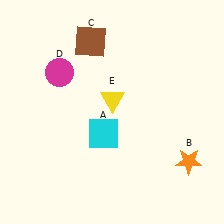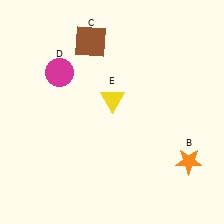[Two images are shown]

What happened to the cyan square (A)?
The cyan square (A) was removed in Image 2. It was in the bottom-left area of Image 1.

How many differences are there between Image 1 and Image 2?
There is 1 difference between the two images.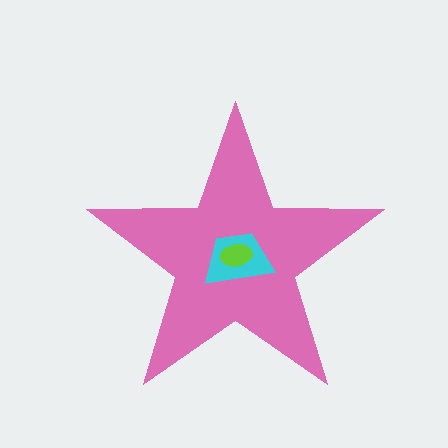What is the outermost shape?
The pink star.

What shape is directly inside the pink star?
The cyan trapezoid.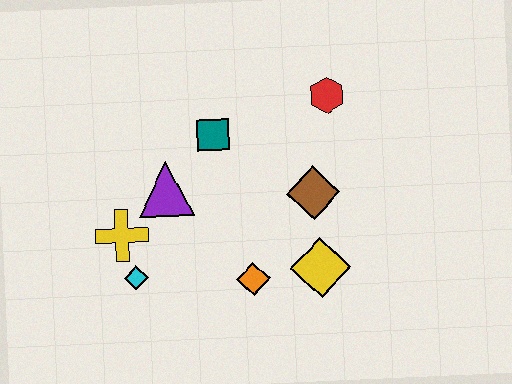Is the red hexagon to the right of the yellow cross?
Yes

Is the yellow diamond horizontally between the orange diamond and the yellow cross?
No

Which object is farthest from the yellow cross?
The red hexagon is farthest from the yellow cross.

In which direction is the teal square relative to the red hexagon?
The teal square is to the left of the red hexagon.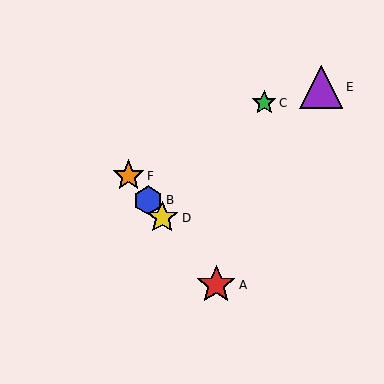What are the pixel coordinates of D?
Object D is at (162, 218).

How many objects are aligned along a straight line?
4 objects (A, B, D, F) are aligned along a straight line.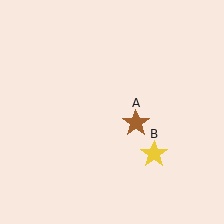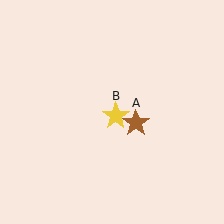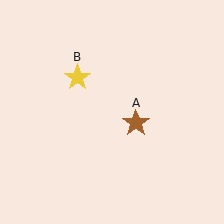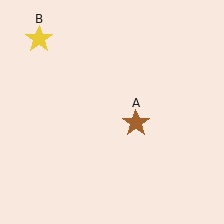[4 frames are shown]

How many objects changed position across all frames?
1 object changed position: yellow star (object B).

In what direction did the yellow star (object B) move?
The yellow star (object B) moved up and to the left.